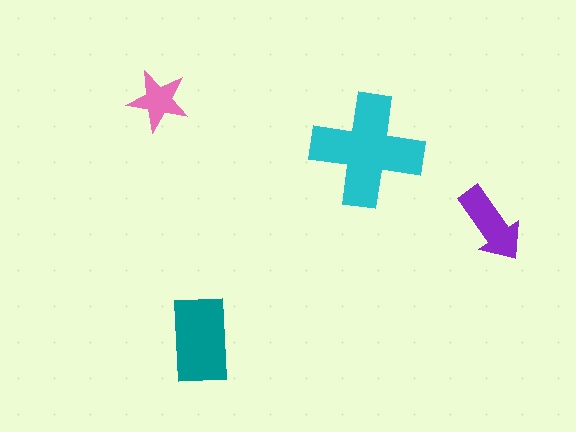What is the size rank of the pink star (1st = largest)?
4th.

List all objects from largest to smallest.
The cyan cross, the teal rectangle, the purple arrow, the pink star.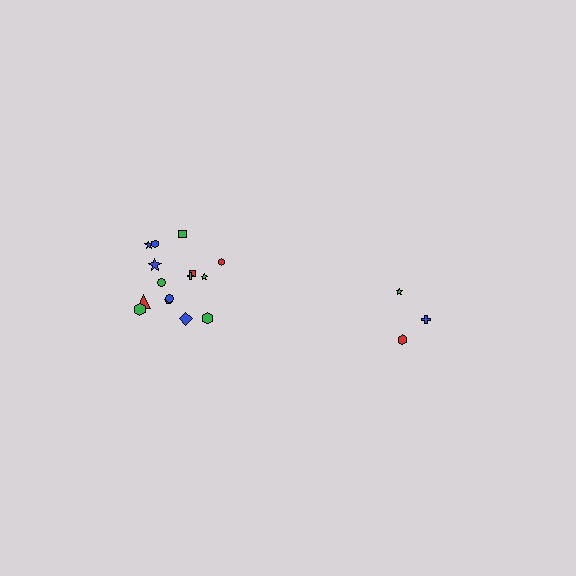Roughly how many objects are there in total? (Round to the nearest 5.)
Roughly 20 objects in total.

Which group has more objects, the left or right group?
The left group.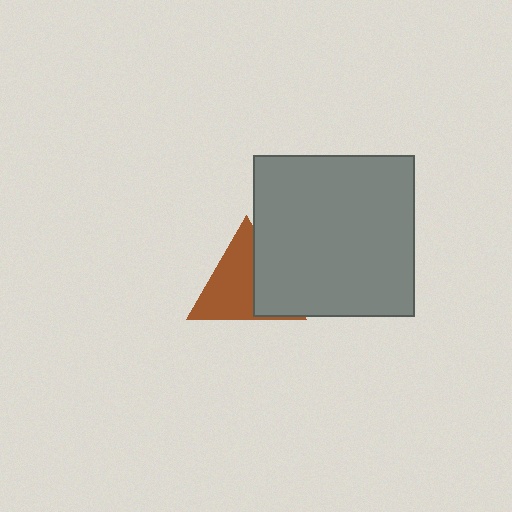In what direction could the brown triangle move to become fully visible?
The brown triangle could move left. That would shift it out from behind the gray square entirely.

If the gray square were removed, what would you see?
You would see the complete brown triangle.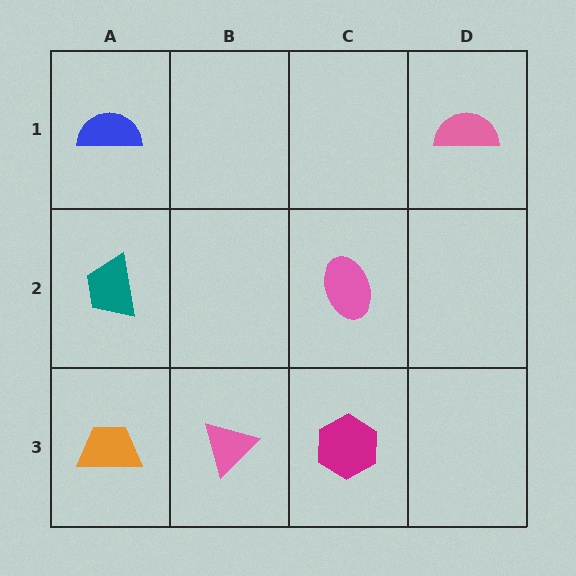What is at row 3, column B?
A pink triangle.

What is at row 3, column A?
An orange trapezoid.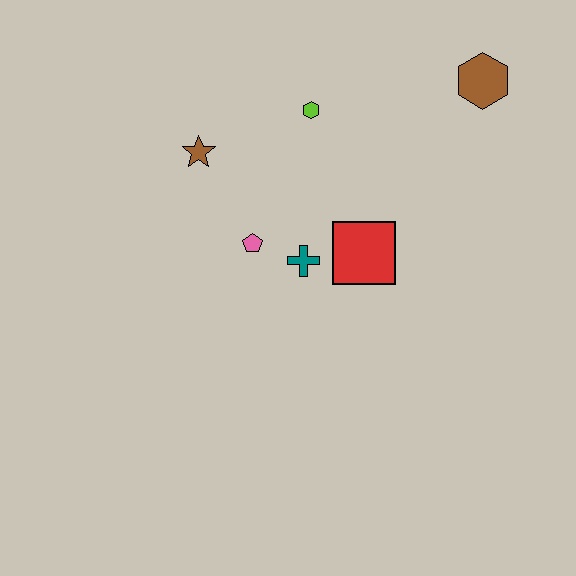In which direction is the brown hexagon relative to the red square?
The brown hexagon is above the red square.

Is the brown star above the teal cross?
Yes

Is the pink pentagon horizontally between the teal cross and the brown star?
Yes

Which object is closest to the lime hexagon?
The brown star is closest to the lime hexagon.